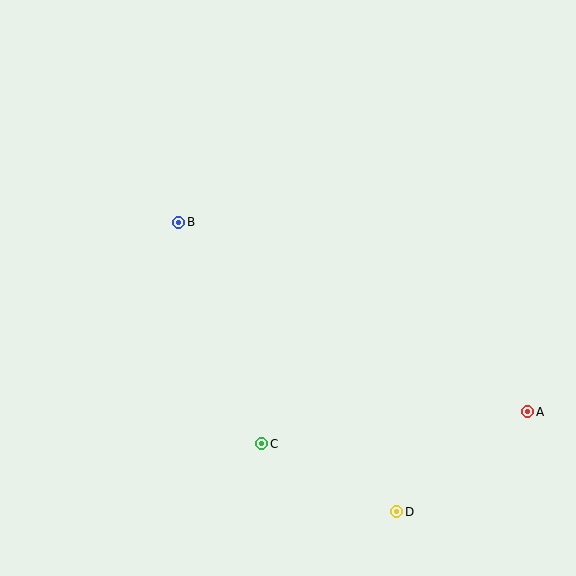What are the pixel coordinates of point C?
Point C is at (262, 444).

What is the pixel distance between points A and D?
The distance between A and D is 164 pixels.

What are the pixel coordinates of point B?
Point B is at (179, 222).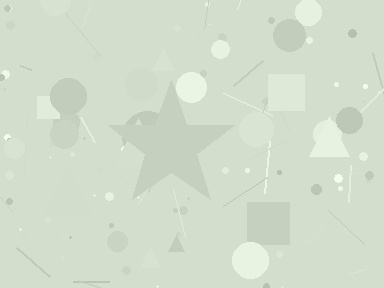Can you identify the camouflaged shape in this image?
The camouflaged shape is a star.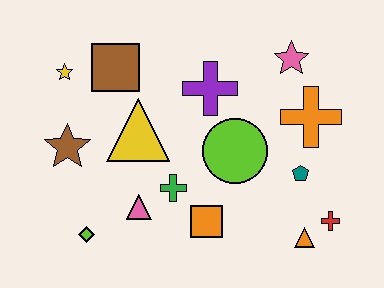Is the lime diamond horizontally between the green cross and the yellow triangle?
No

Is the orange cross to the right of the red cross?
No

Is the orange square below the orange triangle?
No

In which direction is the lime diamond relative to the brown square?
The lime diamond is below the brown square.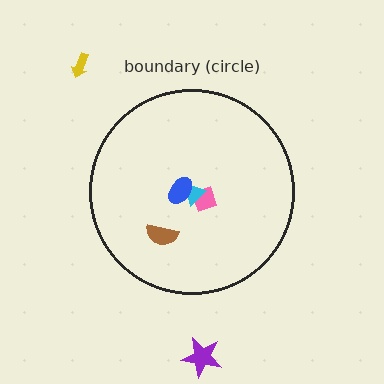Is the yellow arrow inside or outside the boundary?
Outside.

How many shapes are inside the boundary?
4 inside, 2 outside.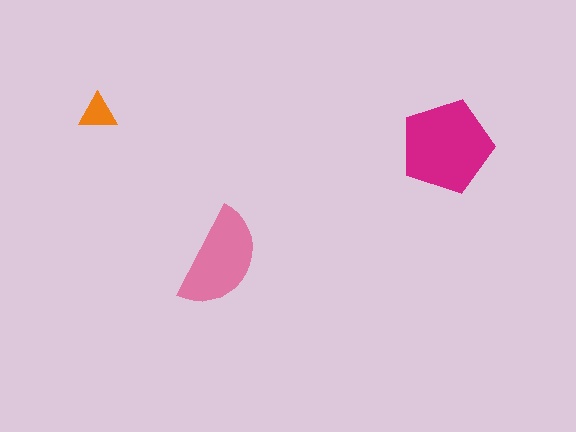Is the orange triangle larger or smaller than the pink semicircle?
Smaller.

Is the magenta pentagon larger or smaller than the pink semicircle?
Larger.